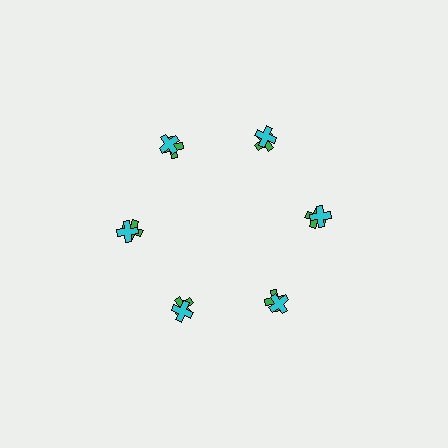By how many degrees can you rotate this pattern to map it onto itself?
The pattern maps onto itself every 60 degrees of rotation.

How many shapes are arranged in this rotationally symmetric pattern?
There are 12 shapes, arranged in 6 groups of 2.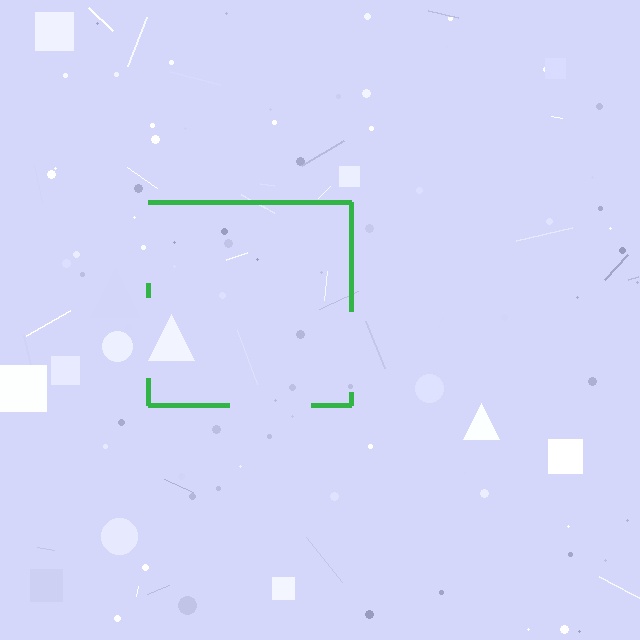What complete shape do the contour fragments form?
The contour fragments form a square.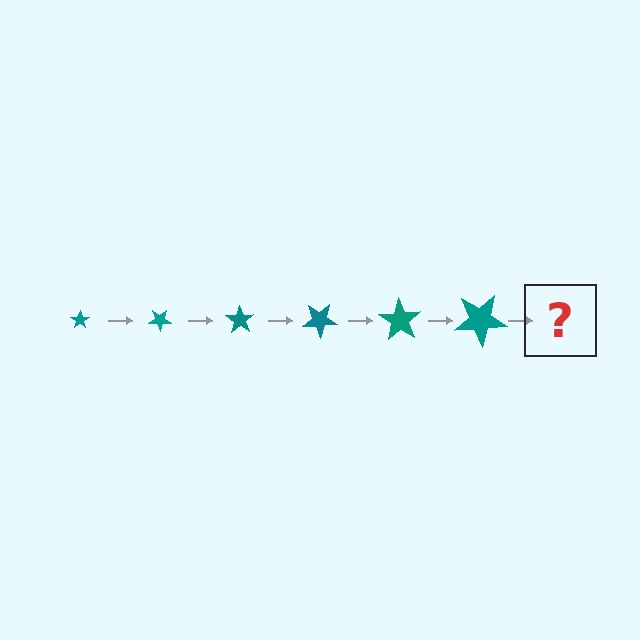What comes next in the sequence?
The next element should be a star, larger than the previous one and rotated 210 degrees from the start.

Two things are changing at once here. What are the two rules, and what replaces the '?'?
The two rules are that the star grows larger each step and it rotates 35 degrees each step. The '?' should be a star, larger than the previous one and rotated 210 degrees from the start.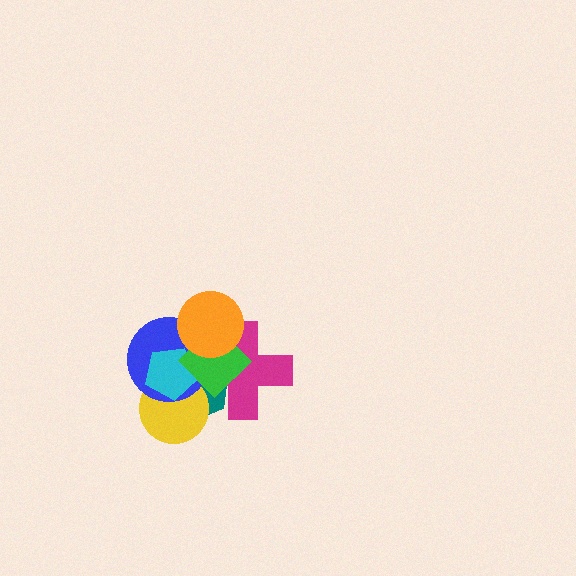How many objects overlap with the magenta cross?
4 objects overlap with the magenta cross.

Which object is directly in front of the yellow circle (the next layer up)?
The blue circle is directly in front of the yellow circle.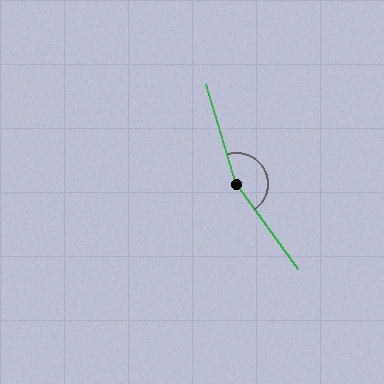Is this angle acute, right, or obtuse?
It is obtuse.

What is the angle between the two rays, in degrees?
Approximately 161 degrees.